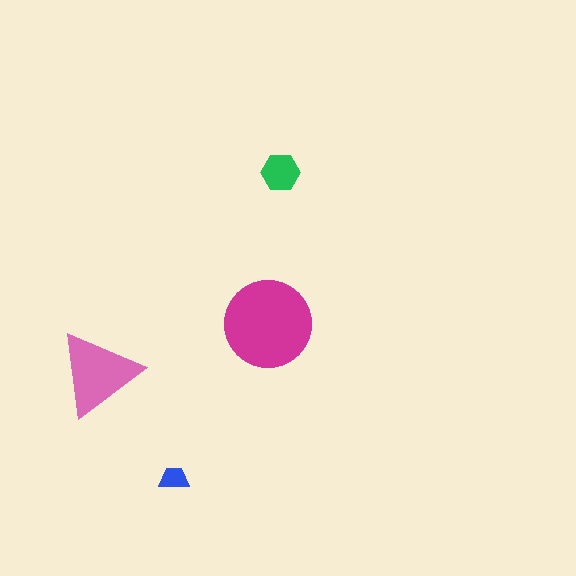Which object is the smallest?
The blue trapezoid.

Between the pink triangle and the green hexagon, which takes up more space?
The pink triangle.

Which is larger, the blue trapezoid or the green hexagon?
The green hexagon.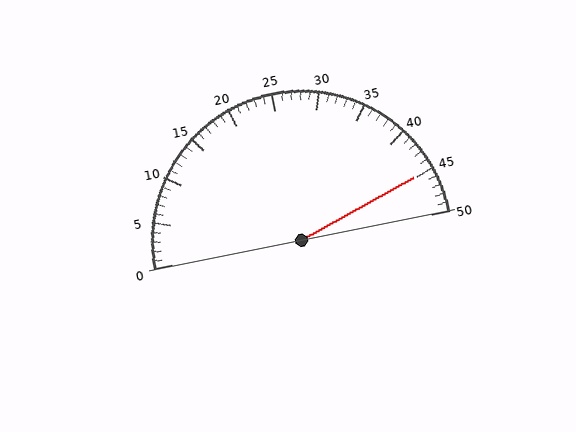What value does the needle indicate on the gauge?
The needle indicates approximately 45.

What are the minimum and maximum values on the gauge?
The gauge ranges from 0 to 50.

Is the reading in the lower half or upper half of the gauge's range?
The reading is in the upper half of the range (0 to 50).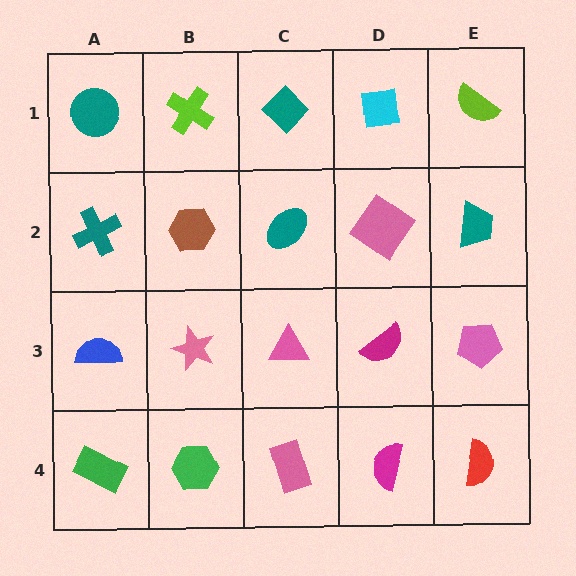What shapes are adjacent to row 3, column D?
A pink diamond (row 2, column D), a magenta semicircle (row 4, column D), a pink triangle (row 3, column C), a pink pentagon (row 3, column E).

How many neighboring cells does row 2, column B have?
4.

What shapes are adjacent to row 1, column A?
A teal cross (row 2, column A), a lime cross (row 1, column B).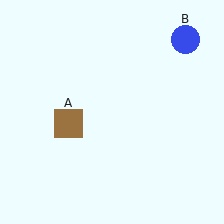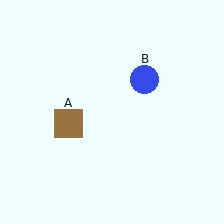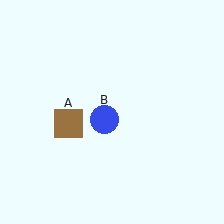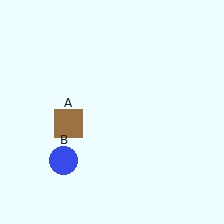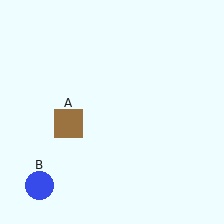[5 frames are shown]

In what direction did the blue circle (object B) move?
The blue circle (object B) moved down and to the left.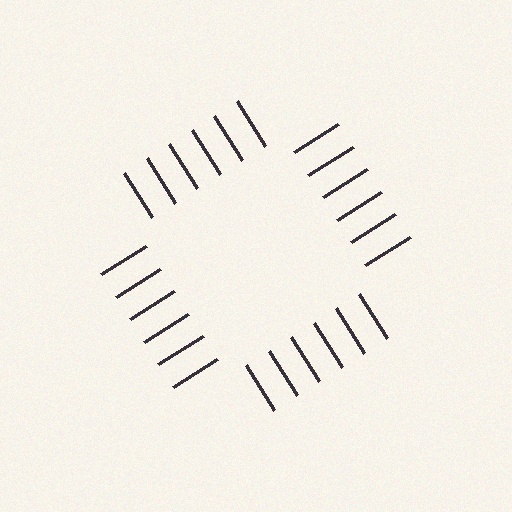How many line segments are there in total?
24 — 6 along each of the 4 edges.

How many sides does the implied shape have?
4 sides — the line-ends trace a square.